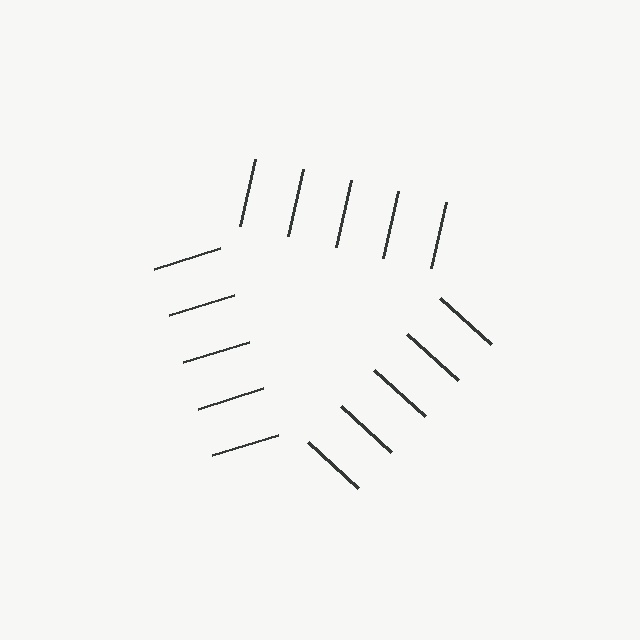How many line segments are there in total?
15 — 5 along each of the 3 edges.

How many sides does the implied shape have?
3 sides — the line-ends trace a triangle.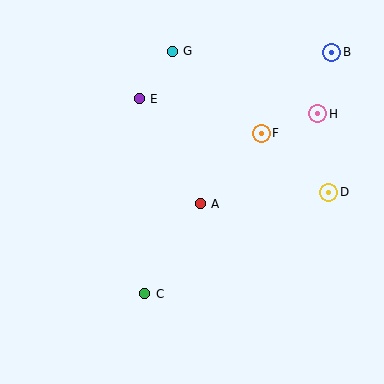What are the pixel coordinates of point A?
Point A is at (200, 204).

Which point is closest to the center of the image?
Point A at (200, 204) is closest to the center.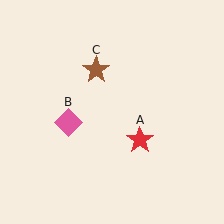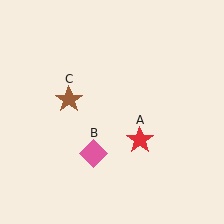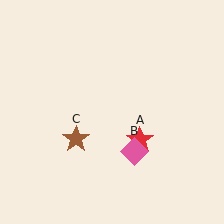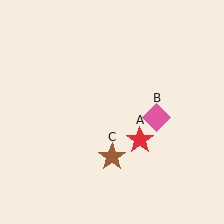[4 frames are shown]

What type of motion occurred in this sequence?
The pink diamond (object B), brown star (object C) rotated counterclockwise around the center of the scene.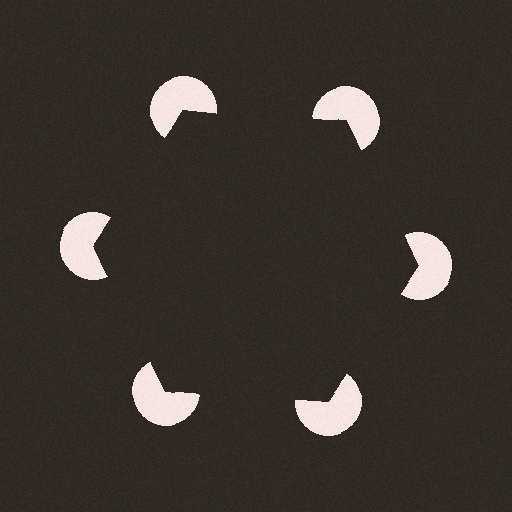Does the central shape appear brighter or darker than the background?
It typically appears slightly darker than the background, even though no actual brightness change is drawn.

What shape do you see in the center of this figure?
An illusory hexagon — its edges are inferred from the aligned wedge cuts in the pac-man discs, not physically drawn.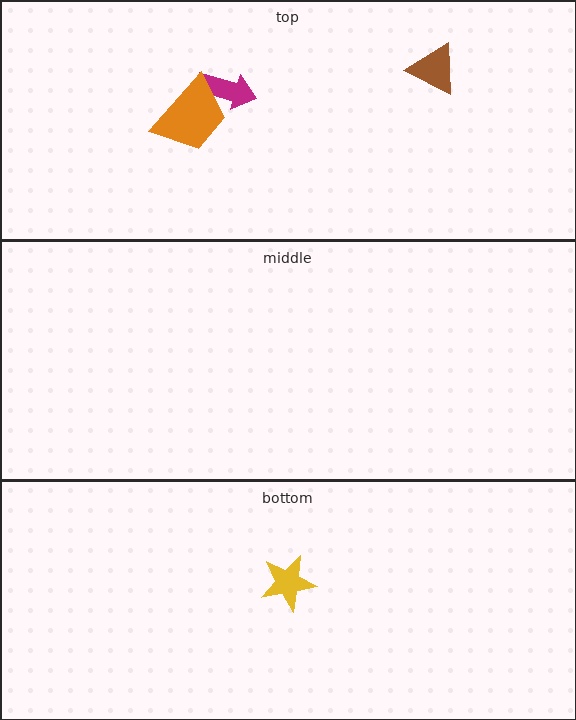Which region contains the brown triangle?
The top region.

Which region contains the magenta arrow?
The top region.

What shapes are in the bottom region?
The yellow star.